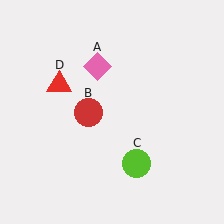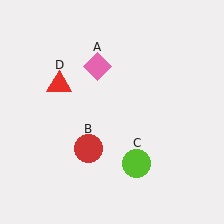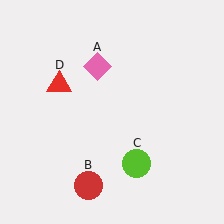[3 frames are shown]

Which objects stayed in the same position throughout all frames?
Pink diamond (object A) and lime circle (object C) and red triangle (object D) remained stationary.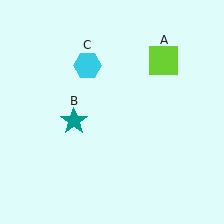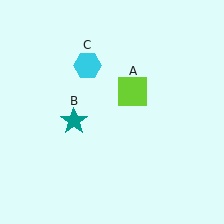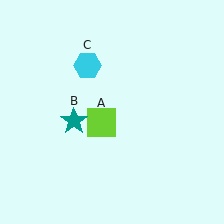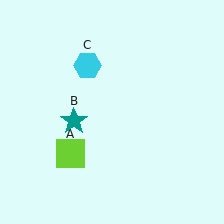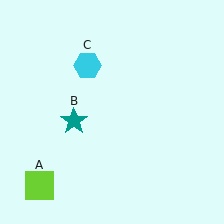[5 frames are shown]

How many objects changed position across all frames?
1 object changed position: lime square (object A).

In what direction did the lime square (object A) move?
The lime square (object A) moved down and to the left.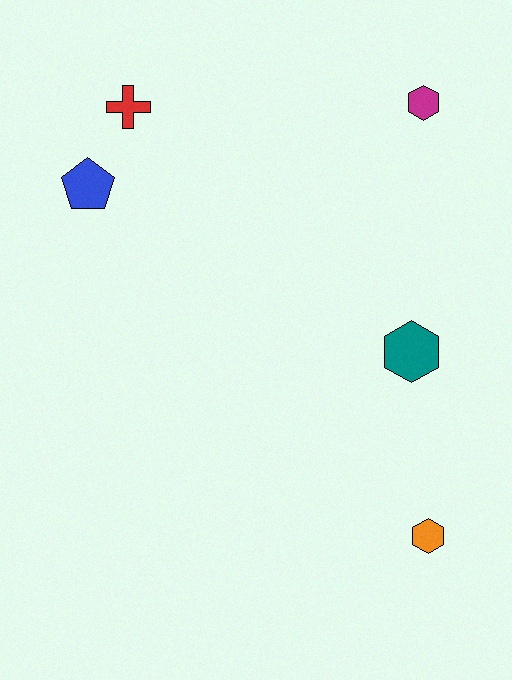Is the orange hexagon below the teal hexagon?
Yes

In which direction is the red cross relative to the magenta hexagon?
The red cross is to the left of the magenta hexagon.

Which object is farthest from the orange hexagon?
The red cross is farthest from the orange hexagon.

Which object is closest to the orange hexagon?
The teal hexagon is closest to the orange hexagon.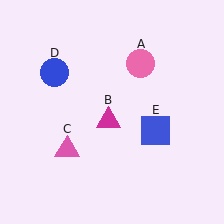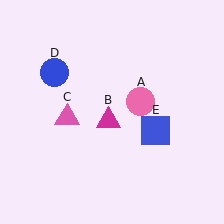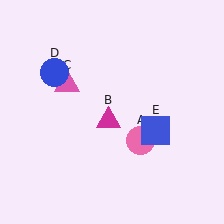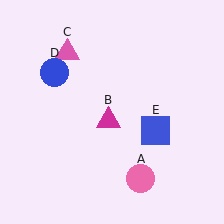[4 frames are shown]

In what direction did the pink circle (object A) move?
The pink circle (object A) moved down.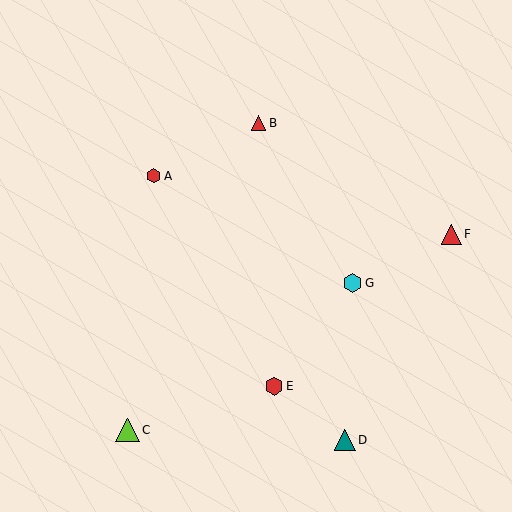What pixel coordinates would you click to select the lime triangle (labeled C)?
Click at (128, 430) to select the lime triangle C.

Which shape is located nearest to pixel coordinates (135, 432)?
The lime triangle (labeled C) at (128, 430) is nearest to that location.